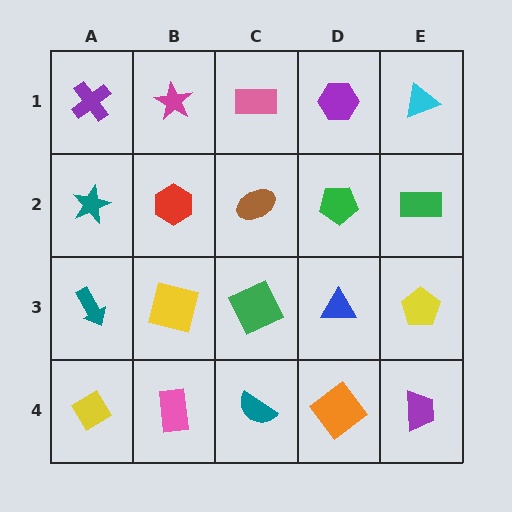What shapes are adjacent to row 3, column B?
A red hexagon (row 2, column B), a pink rectangle (row 4, column B), a teal arrow (row 3, column A), a green square (row 3, column C).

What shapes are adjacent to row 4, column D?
A blue triangle (row 3, column D), a teal semicircle (row 4, column C), a purple trapezoid (row 4, column E).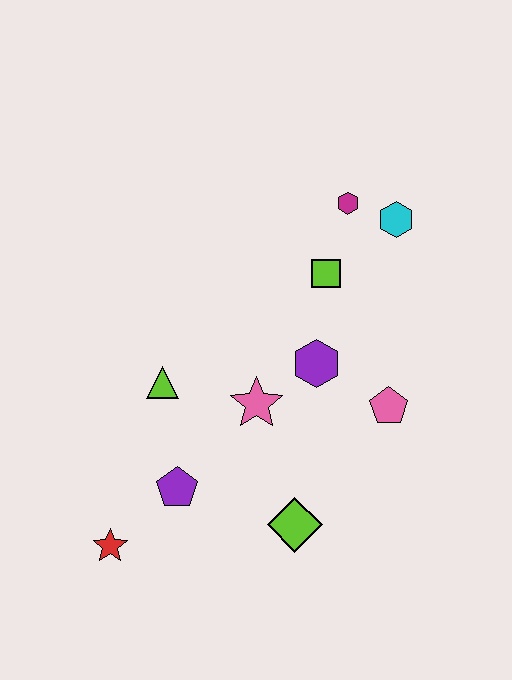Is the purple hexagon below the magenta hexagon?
Yes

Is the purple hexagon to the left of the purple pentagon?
No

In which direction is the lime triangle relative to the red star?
The lime triangle is above the red star.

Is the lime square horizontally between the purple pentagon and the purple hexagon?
No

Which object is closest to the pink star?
The purple hexagon is closest to the pink star.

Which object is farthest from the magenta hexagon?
The red star is farthest from the magenta hexagon.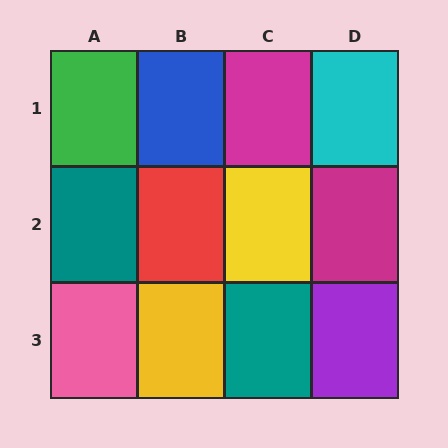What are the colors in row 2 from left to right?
Teal, red, yellow, magenta.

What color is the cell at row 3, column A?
Pink.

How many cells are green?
1 cell is green.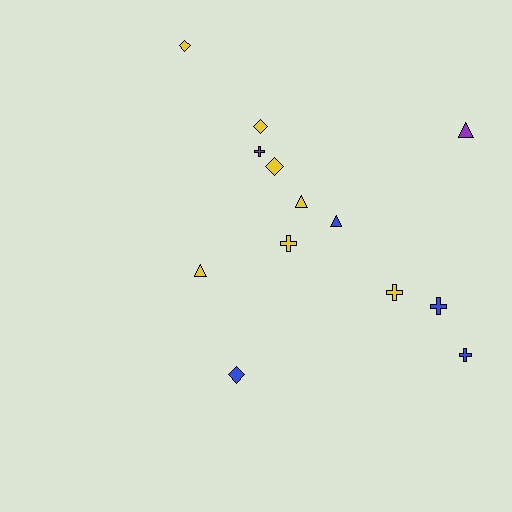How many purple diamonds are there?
There are no purple diamonds.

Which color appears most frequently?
Yellow, with 7 objects.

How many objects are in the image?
There are 13 objects.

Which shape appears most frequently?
Cross, with 5 objects.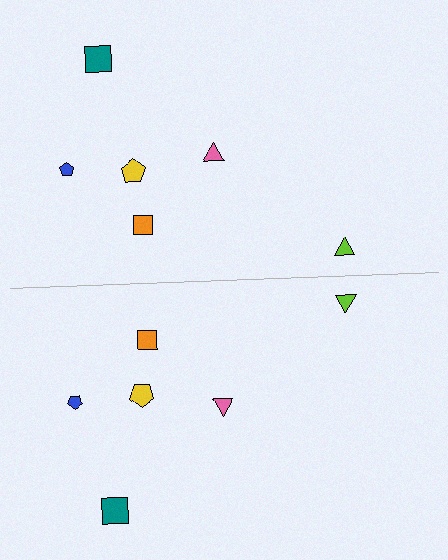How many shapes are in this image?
There are 12 shapes in this image.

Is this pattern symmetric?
Yes, this pattern has bilateral (reflection) symmetry.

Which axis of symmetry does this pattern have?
The pattern has a horizontal axis of symmetry running through the center of the image.